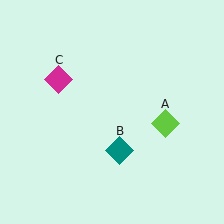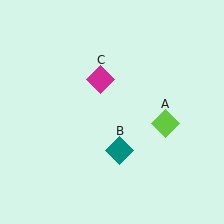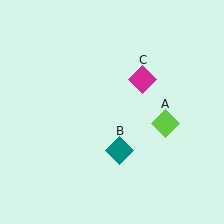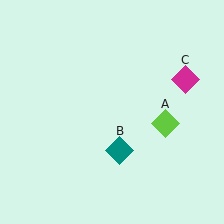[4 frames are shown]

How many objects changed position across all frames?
1 object changed position: magenta diamond (object C).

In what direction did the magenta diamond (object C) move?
The magenta diamond (object C) moved right.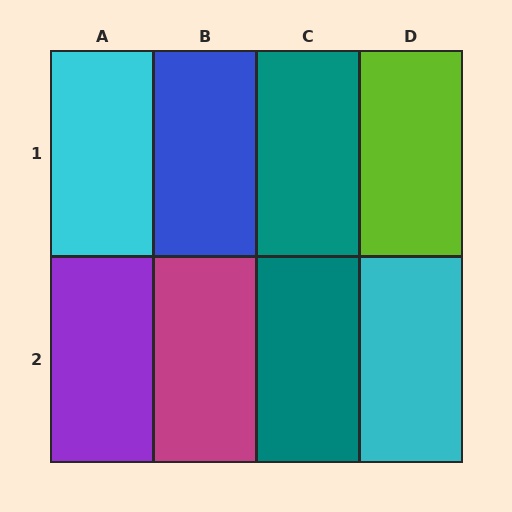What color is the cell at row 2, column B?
Magenta.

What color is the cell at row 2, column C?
Teal.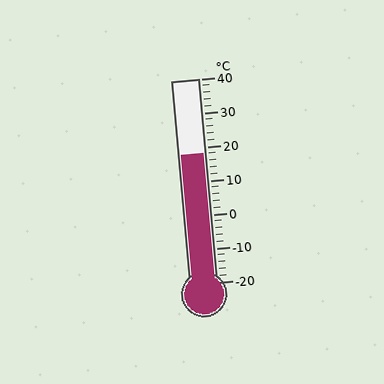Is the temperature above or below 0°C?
The temperature is above 0°C.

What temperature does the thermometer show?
The thermometer shows approximately 18°C.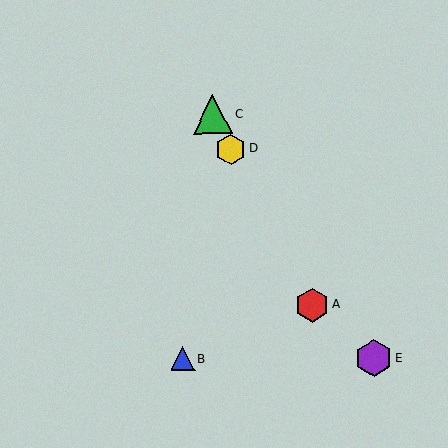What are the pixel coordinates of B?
Object B is at (183, 359).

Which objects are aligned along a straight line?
Objects A, C, D are aligned along a straight line.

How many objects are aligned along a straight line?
3 objects (A, C, D) are aligned along a straight line.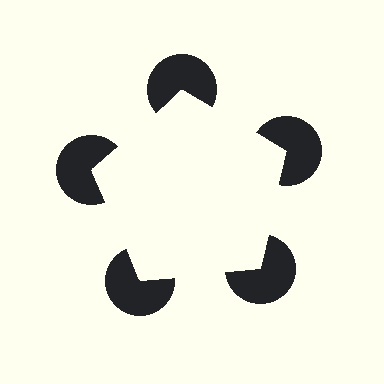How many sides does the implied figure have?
5 sides.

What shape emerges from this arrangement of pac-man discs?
An illusory pentagon — its edges are inferred from the aligned wedge cuts in the pac-man discs, not physically drawn.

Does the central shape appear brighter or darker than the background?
It typically appears slightly brighter than the background, even though no actual brightness change is drawn.